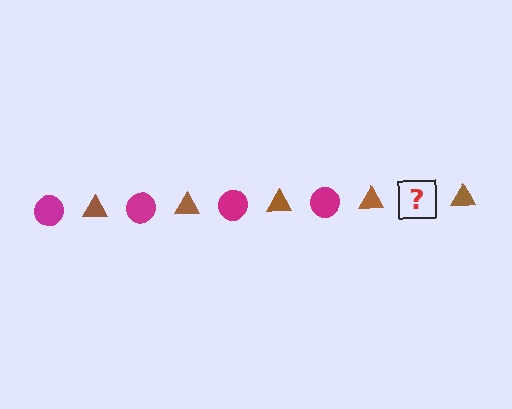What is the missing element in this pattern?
The missing element is a magenta circle.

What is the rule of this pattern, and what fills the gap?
The rule is that the pattern alternates between magenta circle and brown triangle. The gap should be filled with a magenta circle.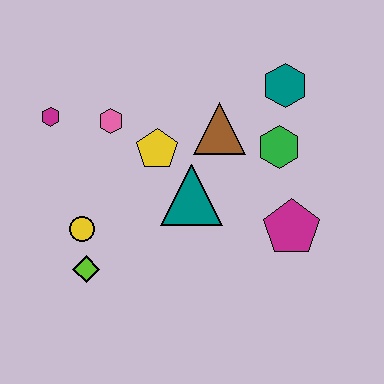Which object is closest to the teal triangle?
The yellow pentagon is closest to the teal triangle.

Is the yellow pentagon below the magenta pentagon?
No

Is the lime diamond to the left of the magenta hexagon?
No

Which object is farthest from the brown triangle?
The lime diamond is farthest from the brown triangle.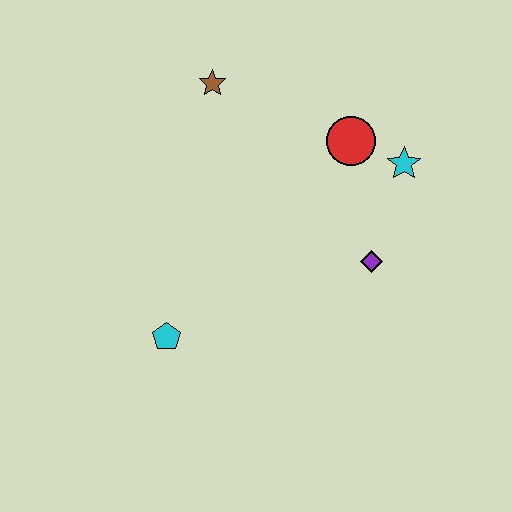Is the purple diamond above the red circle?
No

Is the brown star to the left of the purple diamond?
Yes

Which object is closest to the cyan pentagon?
The purple diamond is closest to the cyan pentagon.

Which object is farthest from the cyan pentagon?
The cyan star is farthest from the cyan pentagon.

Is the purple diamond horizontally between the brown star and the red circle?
No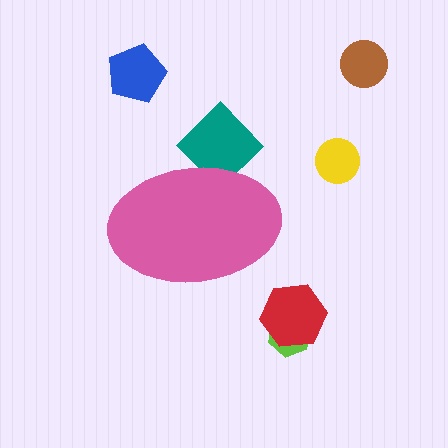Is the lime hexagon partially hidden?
No, the lime hexagon is fully visible.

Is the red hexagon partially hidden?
No, the red hexagon is fully visible.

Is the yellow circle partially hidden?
No, the yellow circle is fully visible.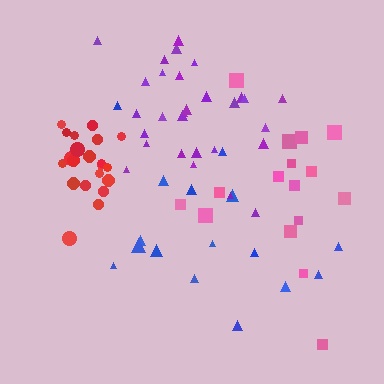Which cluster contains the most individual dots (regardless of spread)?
Purple (29).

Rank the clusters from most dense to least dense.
red, purple, pink, blue.